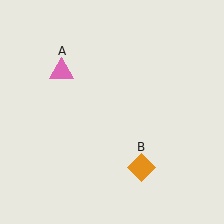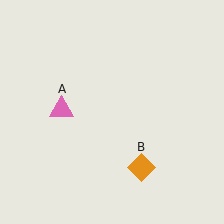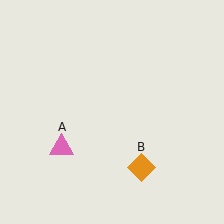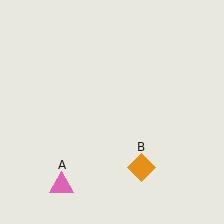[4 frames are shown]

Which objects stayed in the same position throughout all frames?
Orange diamond (object B) remained stationary.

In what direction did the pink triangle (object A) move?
The pink triangle (object A) moved down.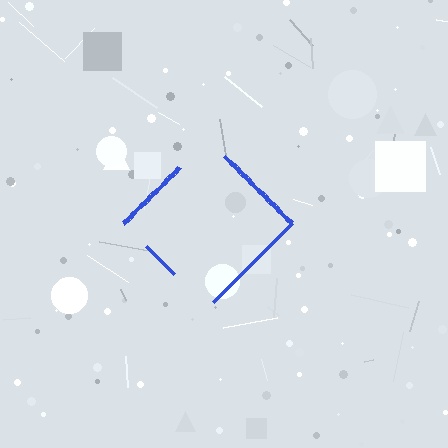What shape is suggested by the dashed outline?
The dashed outline suggests a diamond.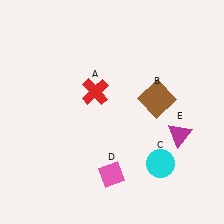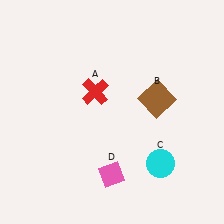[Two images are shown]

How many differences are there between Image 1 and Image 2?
There is 1 difference between the two images.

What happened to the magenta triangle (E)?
The magenta triangle (E) was removed in Image 2. It was in the bottom-right area of Image 1.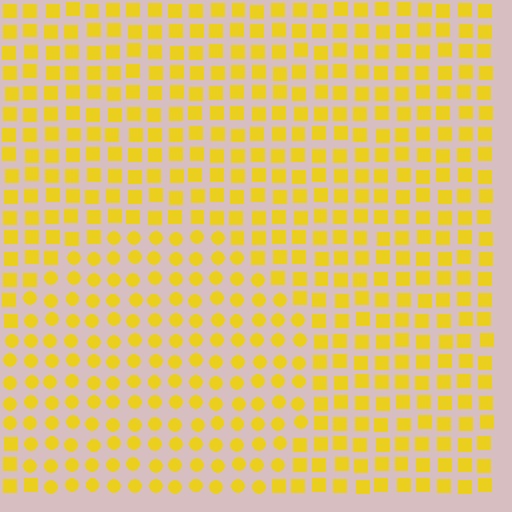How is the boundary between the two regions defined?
The boundary is defined by a change in element shape: circles inside vs. squares outside. All elements share the same color and spacing.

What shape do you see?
I see a circle.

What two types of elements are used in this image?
The image uses circles inside the circle region and squares outside it.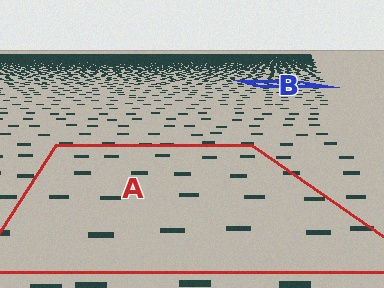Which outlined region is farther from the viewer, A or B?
Region B is farther from the viewer — the texture elements inside it appear smaller and more densely packed.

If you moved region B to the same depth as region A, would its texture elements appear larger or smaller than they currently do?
They would appear larger. At a closer depth, the same texture elements are projected at a bigger on-screen size.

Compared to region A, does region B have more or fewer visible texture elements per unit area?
Region B has more texture elements per unit area — they are packed more densely because it is farther away.